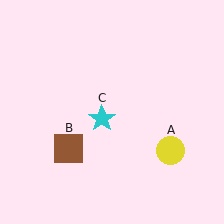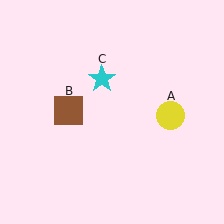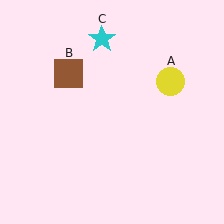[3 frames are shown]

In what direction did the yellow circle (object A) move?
The yellow circle (object A) moved up.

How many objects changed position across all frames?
3 objects changed position: yellow circle (object A), brown square (object B), cyan star (object C).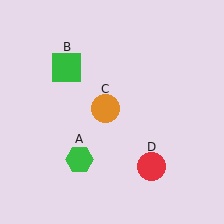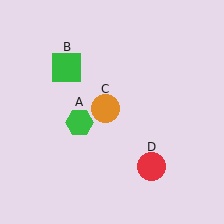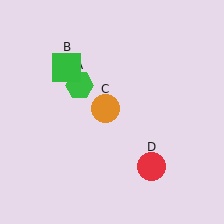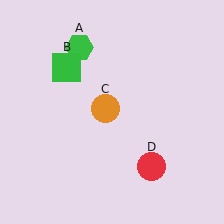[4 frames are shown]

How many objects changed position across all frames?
1 object changed position: green hexagon (object A).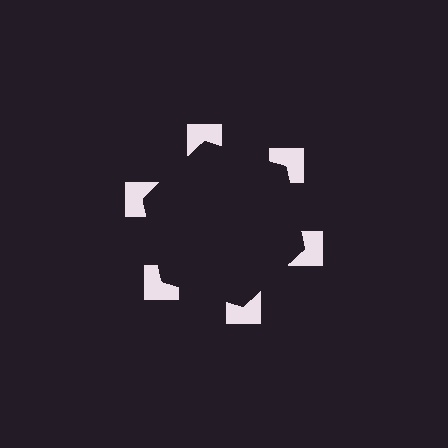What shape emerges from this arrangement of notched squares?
An illusory hexagon — its edges are inferred from the aligned wedge cuts in the notched squares, not physically drawn.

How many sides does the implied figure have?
6 sides.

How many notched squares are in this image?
There are 6 — one at each vertex of the illusory hexagon.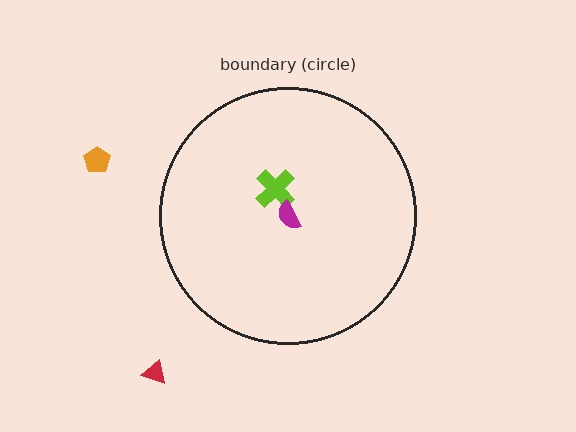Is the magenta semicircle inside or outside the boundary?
Inside.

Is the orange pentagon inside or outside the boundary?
Outside.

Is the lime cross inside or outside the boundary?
Inside.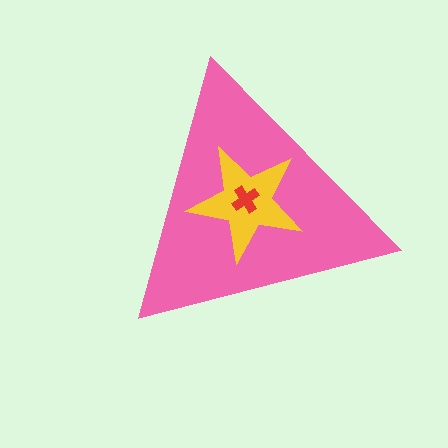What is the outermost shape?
The pink triangle.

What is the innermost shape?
The red cross.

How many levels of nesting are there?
3.